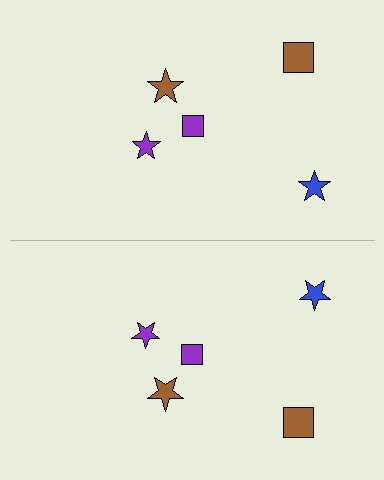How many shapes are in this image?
There are 10 shapes in this image.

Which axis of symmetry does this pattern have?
The pattern has a horizontal axis of symmetry running through the center of the image.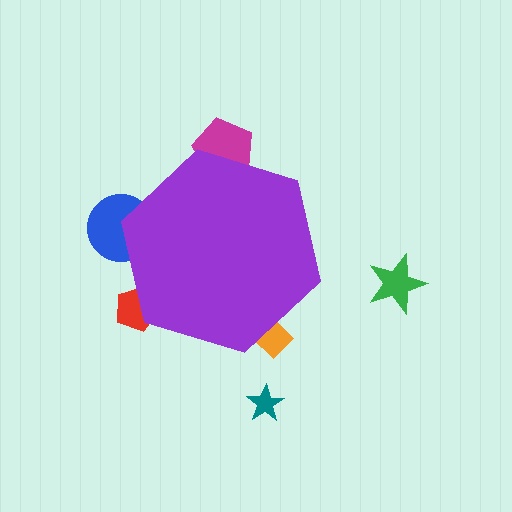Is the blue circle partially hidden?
Yes, the blue circle is partially hidden behind the purple hexagon.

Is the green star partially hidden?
No, the green star is fully visible.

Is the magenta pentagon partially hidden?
Yes, the magenta pentagon is partially hidden behind the purple hexagon.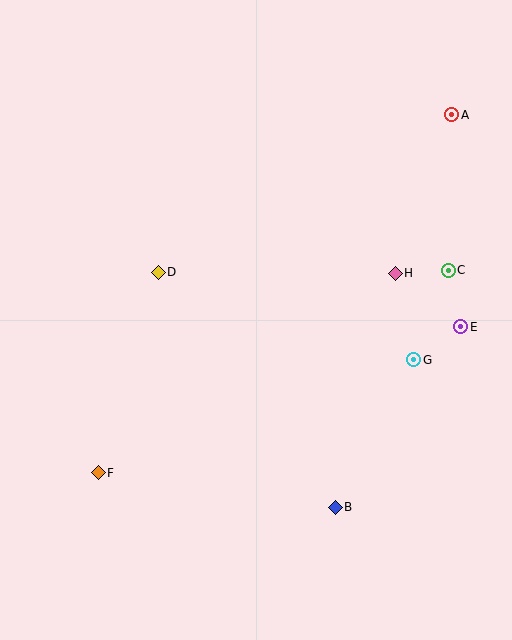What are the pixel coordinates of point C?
Point C is at (448, 270).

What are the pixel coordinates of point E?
Point E is at (461, 327).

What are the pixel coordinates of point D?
Point D is at (158, 272).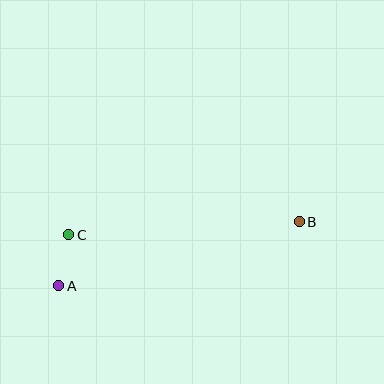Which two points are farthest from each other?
Points A and B are farthest from each other.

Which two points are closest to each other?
Points A and C are closest to each other.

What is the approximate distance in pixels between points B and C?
The distance between B and C is approximately 231 pixels.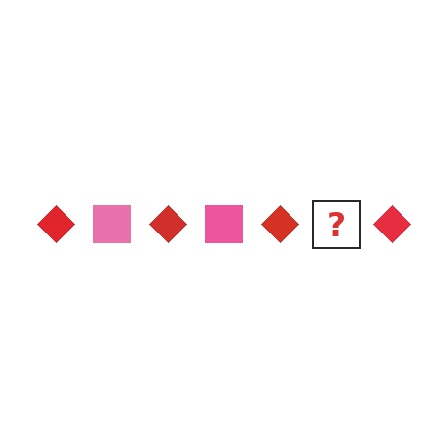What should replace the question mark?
The question mark should be replaced with a pink square.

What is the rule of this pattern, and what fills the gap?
The rule is that the pattern alternates between red diamond and pink square. The gap should be filled with a pink square.